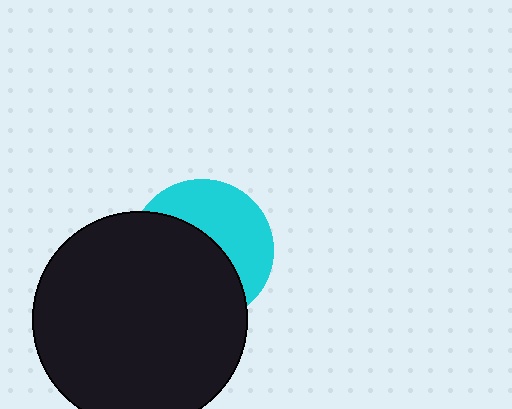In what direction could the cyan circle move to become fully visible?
The cyan circle could move toward the upper-right. That would shift it out from behind the black circle entirely.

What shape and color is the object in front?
The object in front is a black circle.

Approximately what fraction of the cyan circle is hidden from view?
Roughly 56% of the cyan circle is hidden behind the black circle.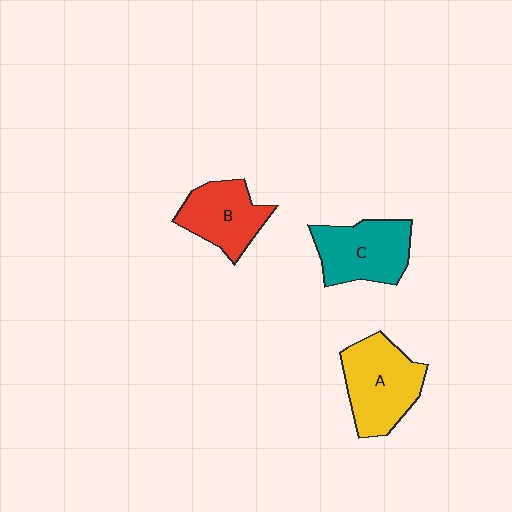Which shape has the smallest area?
Shape B (red).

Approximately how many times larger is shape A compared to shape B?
Approximately 1.3 times.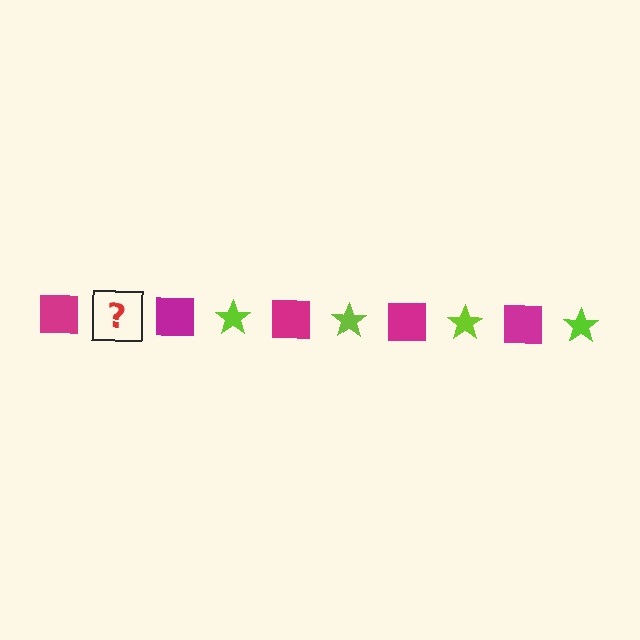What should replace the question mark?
The question mark should be replaced with a lime star.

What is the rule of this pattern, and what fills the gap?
The rule is that the pattern alternates between magenta square and lime star. The gap should be filled with a lime star.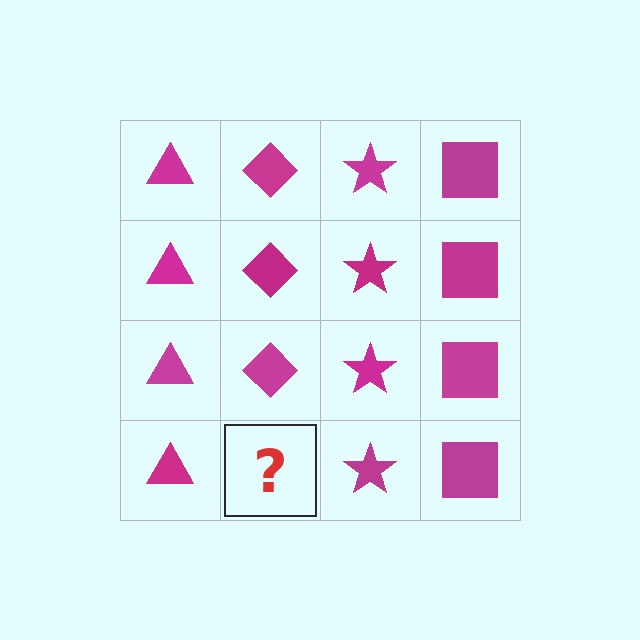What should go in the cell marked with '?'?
The missing cell should contain a magenta diamond.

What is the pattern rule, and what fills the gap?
The rule is that each column has a consistent shape. The gap should be filled with a magenta diamond.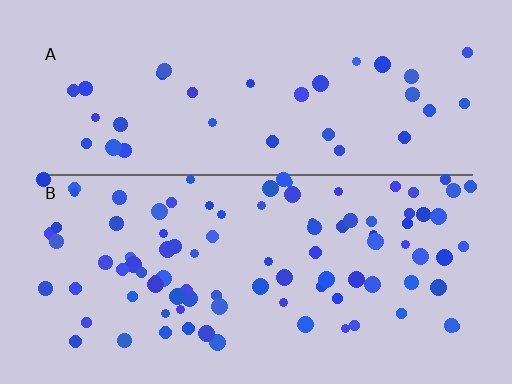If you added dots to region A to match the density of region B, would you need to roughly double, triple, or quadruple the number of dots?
Approximately triple.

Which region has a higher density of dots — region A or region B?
B (the bottom).